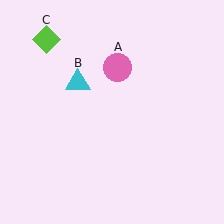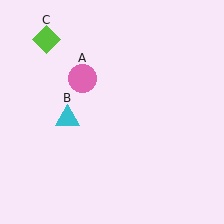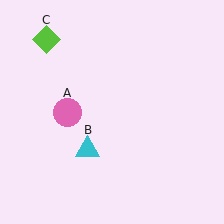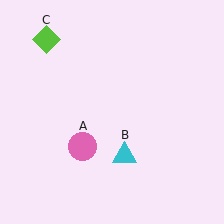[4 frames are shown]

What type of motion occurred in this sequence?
The pink circle (object A), cyan triangle (object B) rotated counterclockwise around the center of the scene.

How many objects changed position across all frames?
2 objects changed position: pink circle (object A), cyan triangle (object B).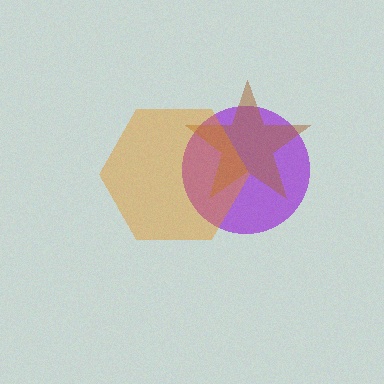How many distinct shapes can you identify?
There are 3 distinct shapes: a purple circle, a brown star, an orange hexagon.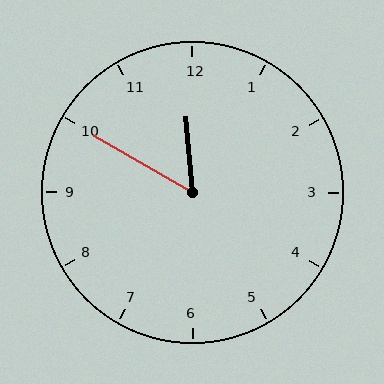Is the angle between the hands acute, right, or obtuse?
It is acute.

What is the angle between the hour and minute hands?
Approximately 55 degrees.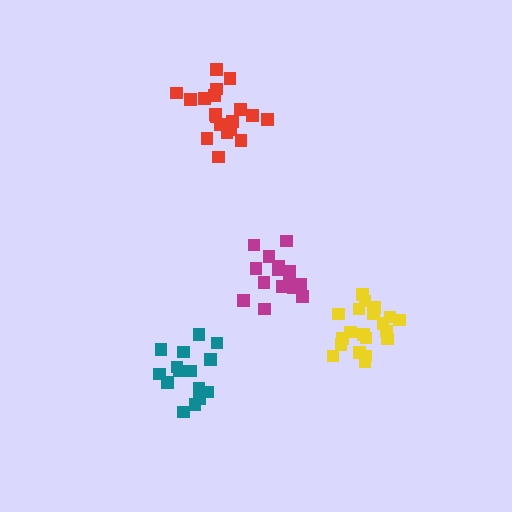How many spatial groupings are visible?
There are 4 spatial groupings.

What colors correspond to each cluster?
The clusters are colored: magenta, red, teal, yellow.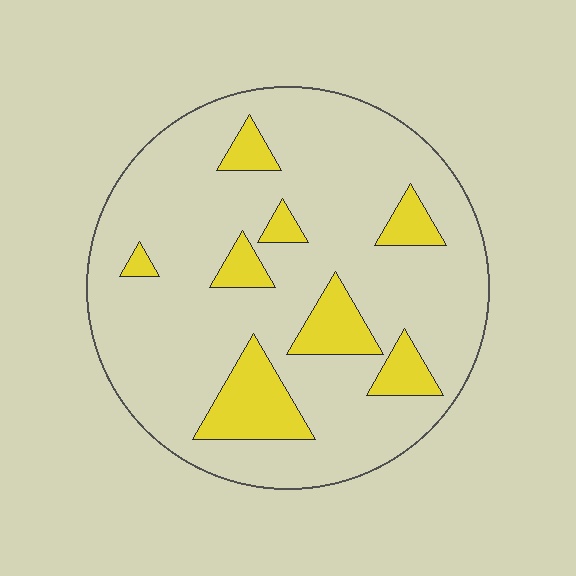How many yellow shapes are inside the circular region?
8.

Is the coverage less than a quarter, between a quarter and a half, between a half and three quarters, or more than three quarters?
Less than a quarter.